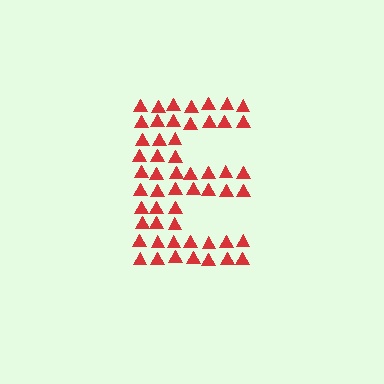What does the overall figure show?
The overall figure shows the letter E.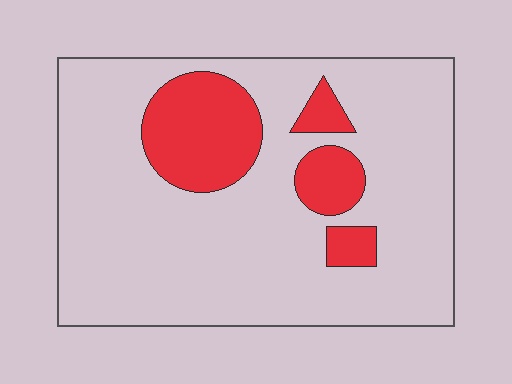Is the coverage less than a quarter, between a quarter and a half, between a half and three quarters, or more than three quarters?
Less than a quarter.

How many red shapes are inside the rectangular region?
4.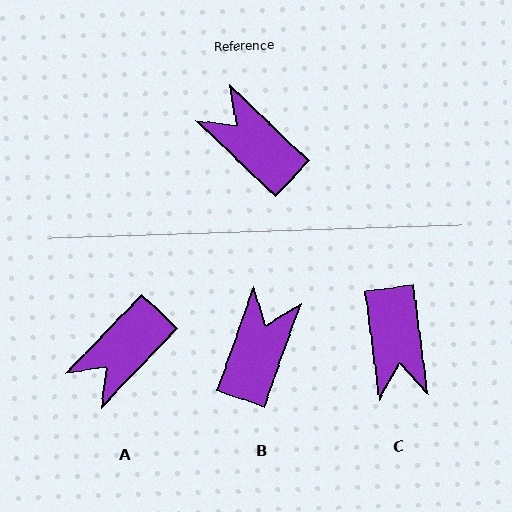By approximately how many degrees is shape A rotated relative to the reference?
Approximately 90 degrees counter-clockwise.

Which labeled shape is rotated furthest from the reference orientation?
C, about 141 degrees away.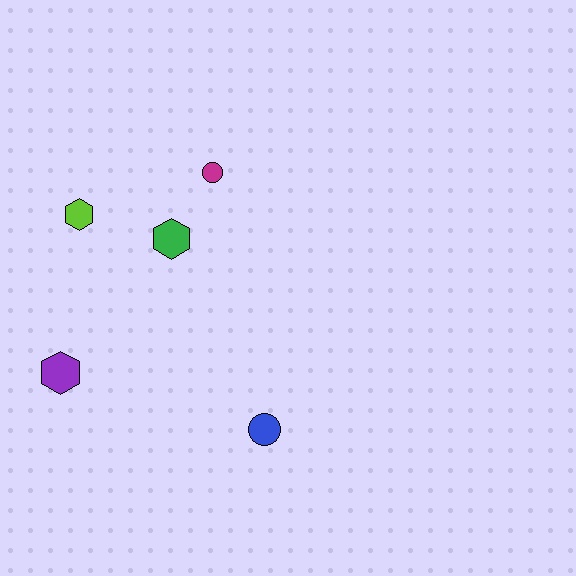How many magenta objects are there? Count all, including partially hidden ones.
There is 1 magenta object.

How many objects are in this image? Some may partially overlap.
There are 5 objects.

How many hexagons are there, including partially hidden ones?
There are 3 hexagons.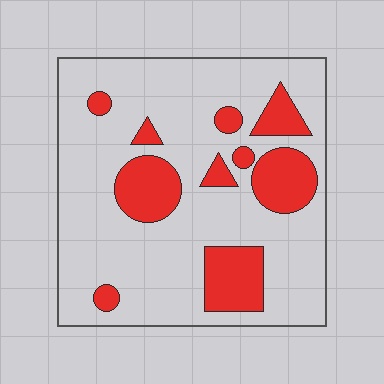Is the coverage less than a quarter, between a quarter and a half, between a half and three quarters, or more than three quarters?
Less than a quarter.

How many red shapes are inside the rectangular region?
10.